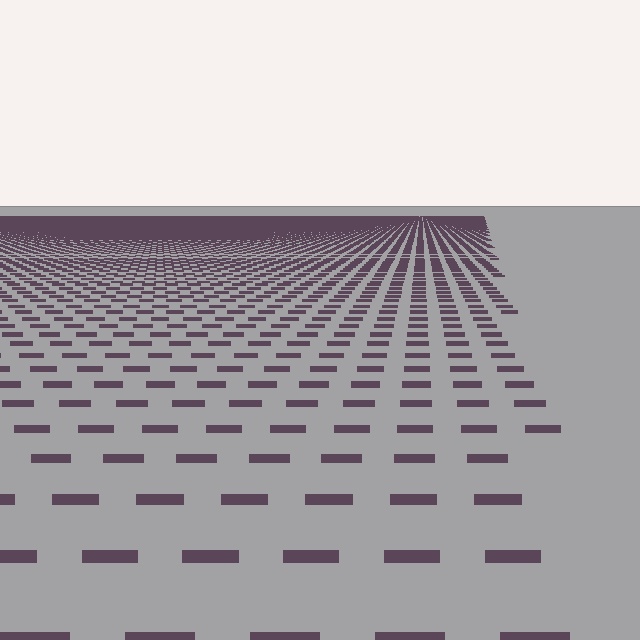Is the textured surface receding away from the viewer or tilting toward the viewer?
The surface is receding away from the viewer. Texture elements get smaller and denser toward the top.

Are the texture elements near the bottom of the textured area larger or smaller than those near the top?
Larger. Near the bottom, elements are closer to the viewer and appear at a bigger on-screen size.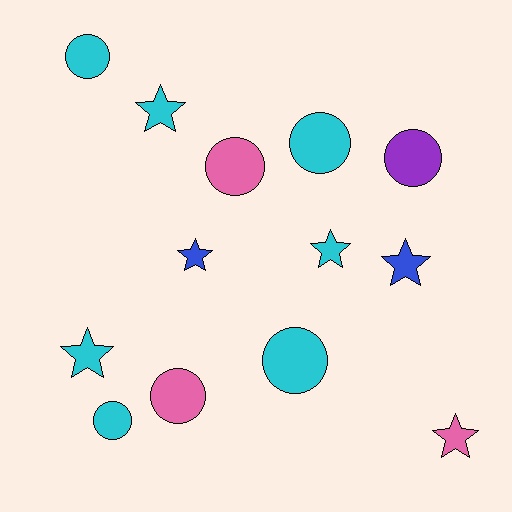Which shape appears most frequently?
Circle, with 7 objects.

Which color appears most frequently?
Cyan, with 7 objects.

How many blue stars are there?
There are 2 blue stars.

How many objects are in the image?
There are 13 objects.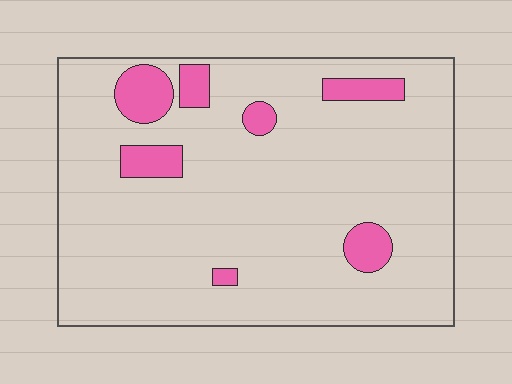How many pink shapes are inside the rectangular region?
7.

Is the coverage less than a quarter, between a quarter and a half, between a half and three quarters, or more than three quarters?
Less than a quarter.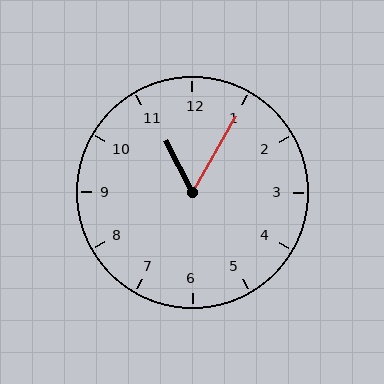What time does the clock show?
11:05.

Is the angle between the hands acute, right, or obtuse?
It is acute.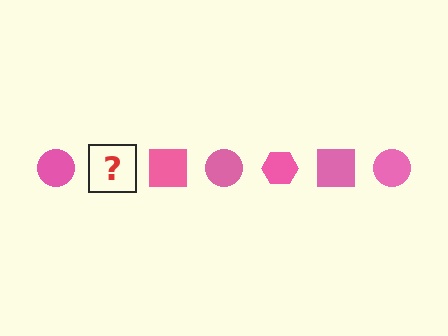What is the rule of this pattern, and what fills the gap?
The rule is that the pattern cycles through circle, hexagon, square shapes in pink. The gap should be filled with a pink hexagon.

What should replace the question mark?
The question mark should be replaced with a pink hexagon.